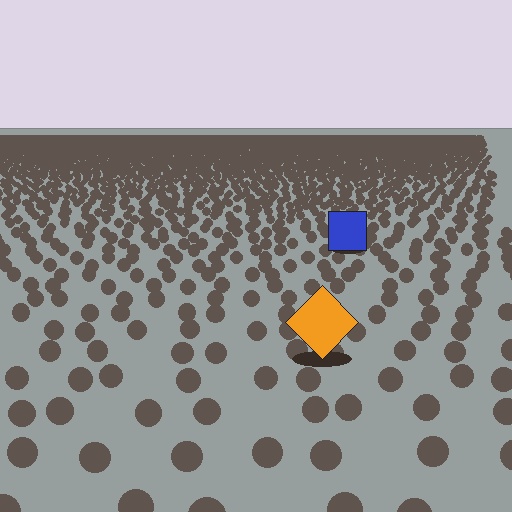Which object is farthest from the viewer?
The blue square is farthest from the viewer. It appears smaller and the ground texture around it is denser.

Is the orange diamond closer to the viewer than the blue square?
Yes. The orange diamond is closer — you can tell from the texture gradient: the ground texture is coarser near it.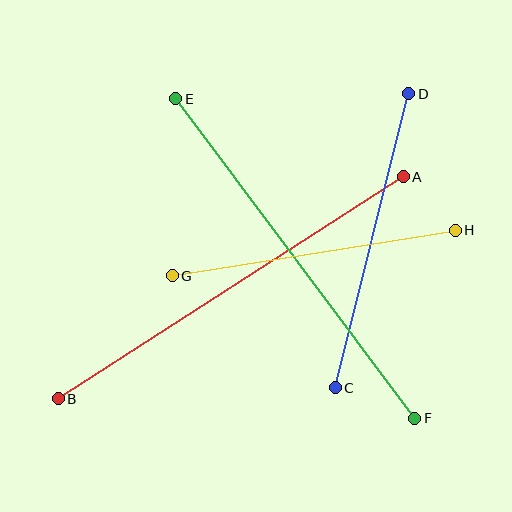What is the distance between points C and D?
The distance is approximately 303 pixels.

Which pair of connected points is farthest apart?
Points A and B are farthest apart.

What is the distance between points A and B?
The distance is approximately 410 pixels.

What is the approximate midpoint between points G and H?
The midpoint is at approximately (314, 253) pixels.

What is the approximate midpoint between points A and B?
The midpoint is at approximately (231, 288) pixels.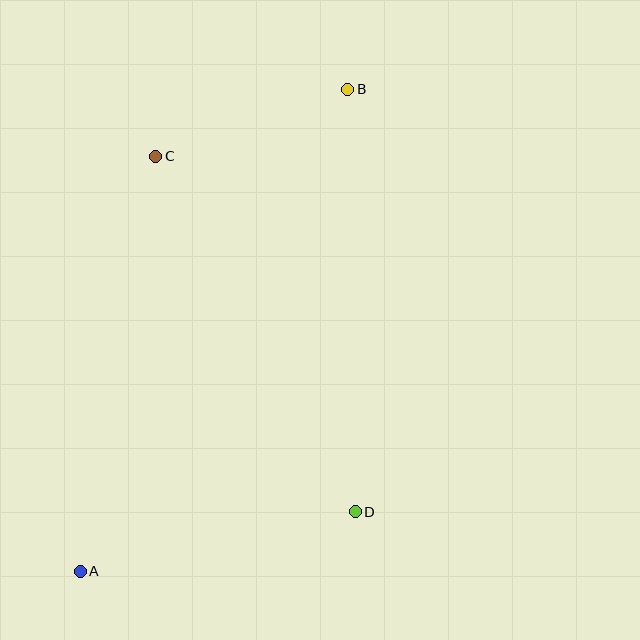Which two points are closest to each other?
Points B and C are closest to each other.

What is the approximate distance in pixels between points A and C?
The distance between A and C is approximately 422 pixels.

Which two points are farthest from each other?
Points A and B are farthest from each other.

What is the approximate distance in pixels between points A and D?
The distance between A and D is approximately 281 pixels.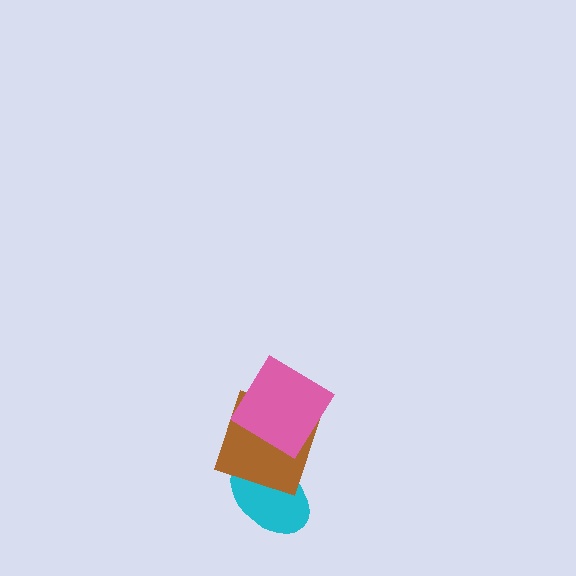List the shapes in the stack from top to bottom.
From top to bottom: the pink diamond, the brown square, the cyan ellipse.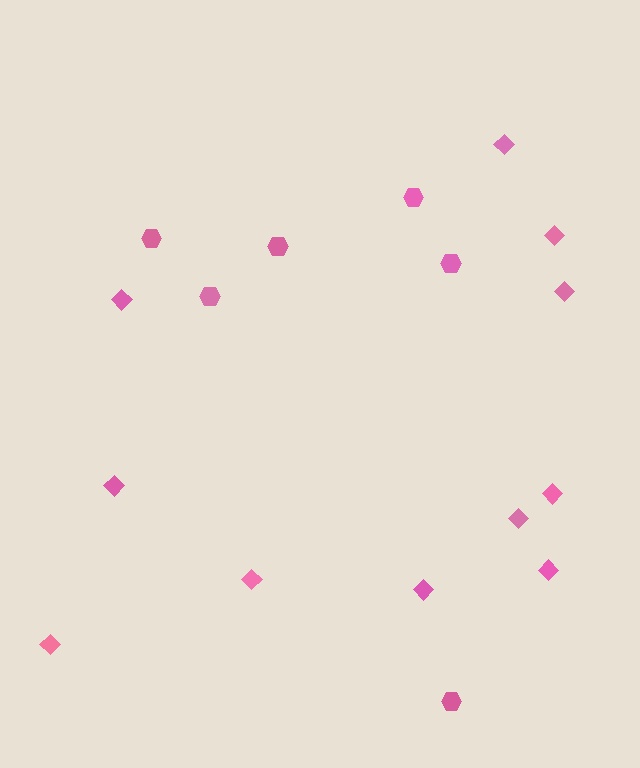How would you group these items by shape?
There are 2 groups: one group of hexagons (6) and one group of diamonds (11).